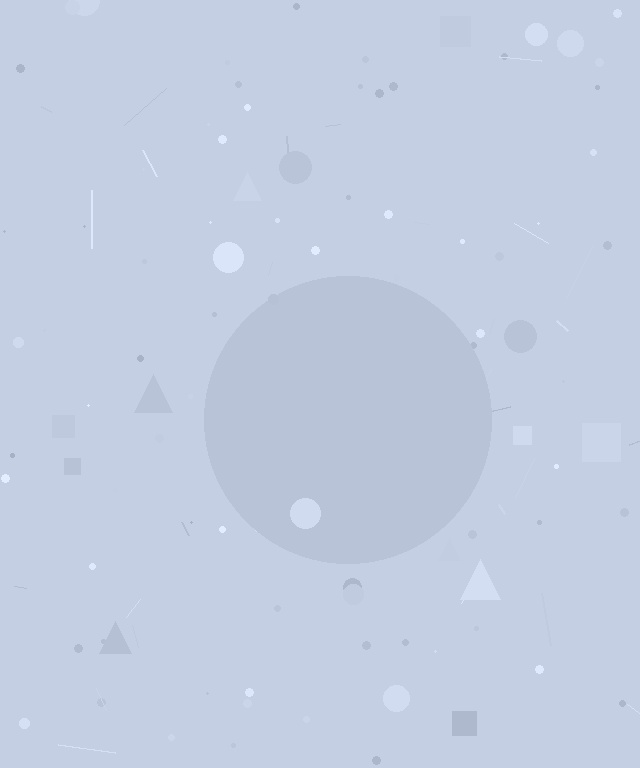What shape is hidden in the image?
A circle is hidden in the image.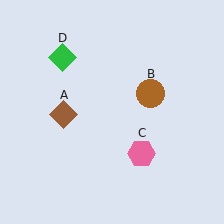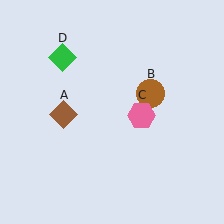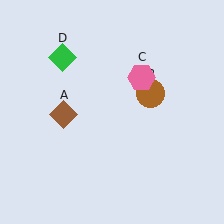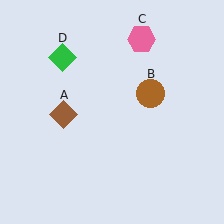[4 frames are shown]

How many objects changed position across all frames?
1 object changed position: pink hexagon (object C).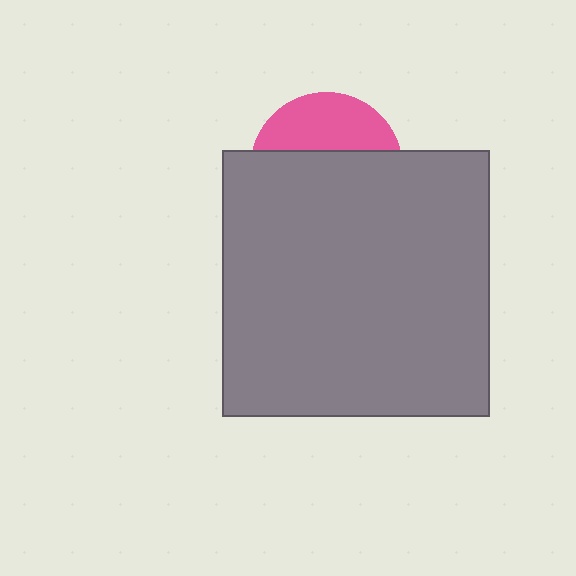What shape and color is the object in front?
The object in front is a gray square.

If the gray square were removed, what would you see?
You would see the complete pink circle.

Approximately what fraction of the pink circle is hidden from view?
Roughly 66% of the pink circle is hidden behind the gray square.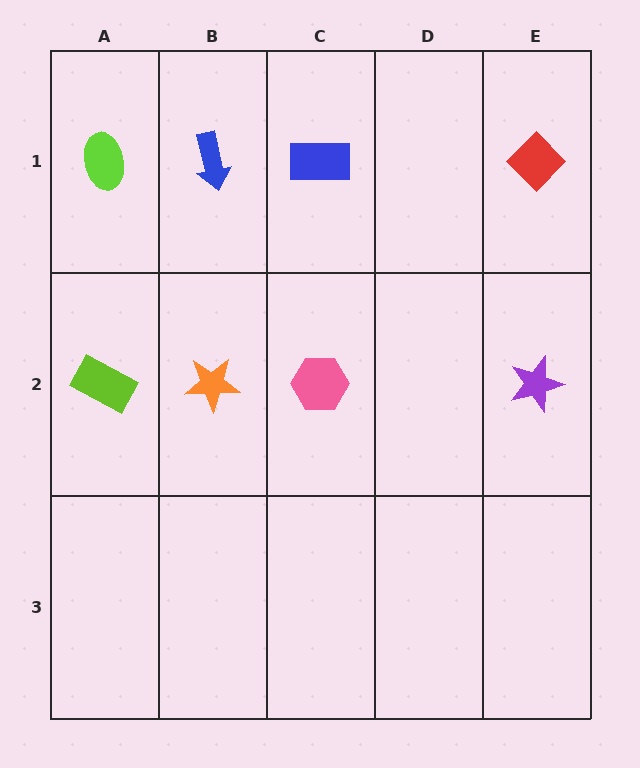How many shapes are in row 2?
4 shapes.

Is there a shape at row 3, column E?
No, that cell is empty.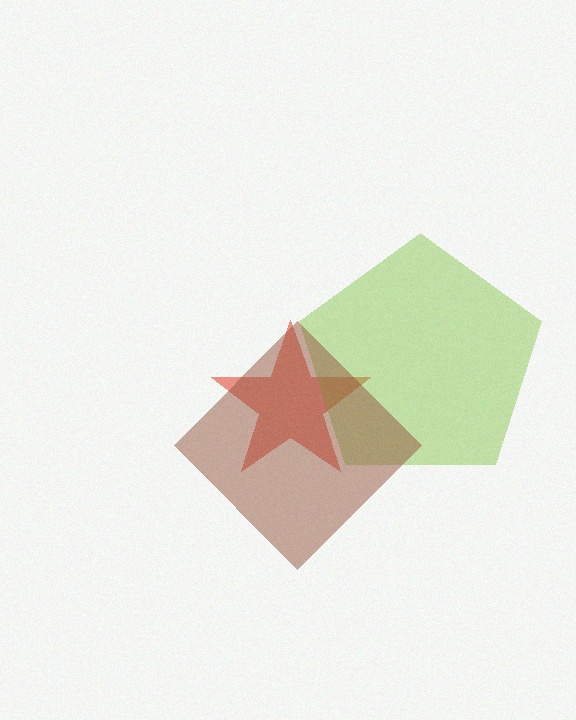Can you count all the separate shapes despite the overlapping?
Yes, there are 3 separate shapes.